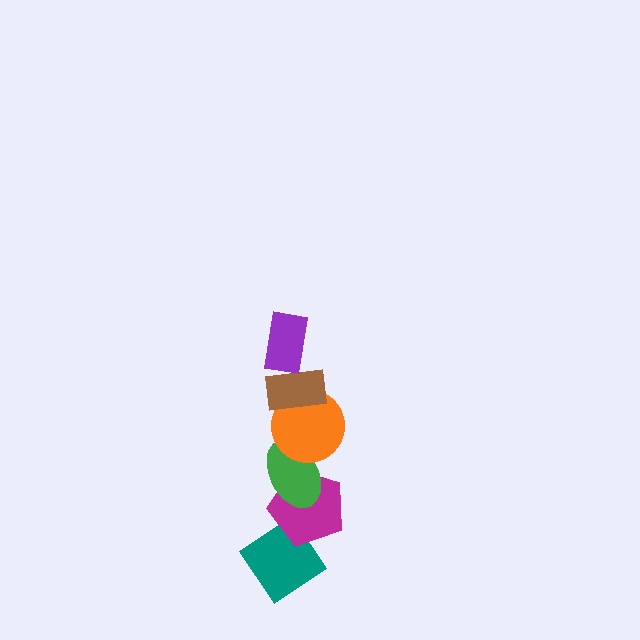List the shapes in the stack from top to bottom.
From top to bottom: the purple rectangle, the brown rectangle, the orange circle, the green ellipse, the magenta pentagon, the teal diamond.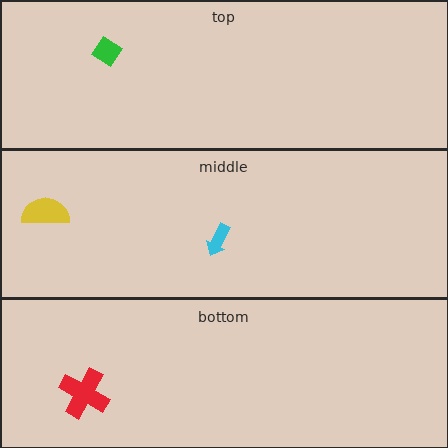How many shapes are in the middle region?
2.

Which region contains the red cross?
The bottom region.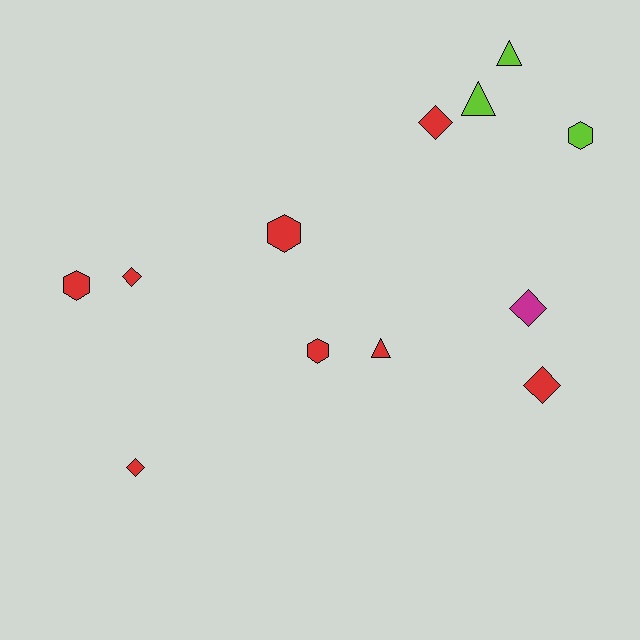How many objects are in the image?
There are 12 objects.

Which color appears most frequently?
Red, with 8 objects.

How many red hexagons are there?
There are 3 red hexagons.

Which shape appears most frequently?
Diamond, with 5 objects.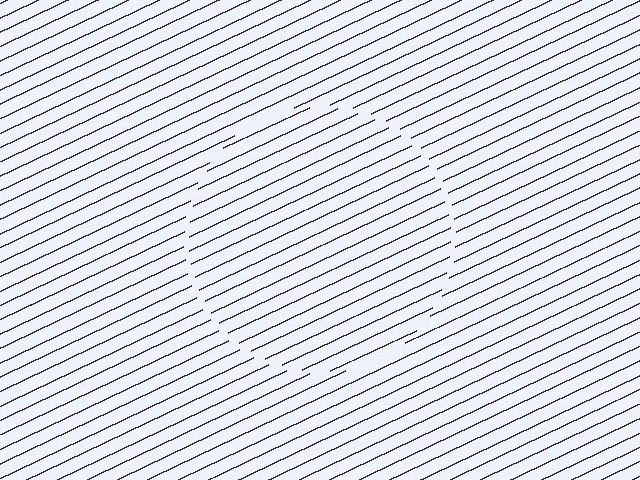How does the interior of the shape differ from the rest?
The interior of the shape contains the same grating, shifted by half a period — the contour is defined by the phase discontinuity where line-ends from the inner and outer gratings abut.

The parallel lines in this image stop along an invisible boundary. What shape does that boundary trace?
An illusory circle. The interior of the shape contains the same grating, shifted by half a period — the contour is defined by the phase discontinuity where line-ends from the inner and outer gratings abut.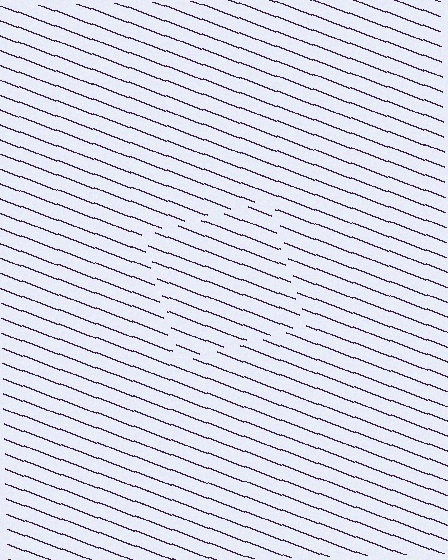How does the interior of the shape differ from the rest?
The interior of the shape contains the same grating, shifted by half a period — the contour is defined by the phase discontinuity where line-ends from the inner and outer gratings abut.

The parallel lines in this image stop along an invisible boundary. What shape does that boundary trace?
An illusory square. The interior of the shape contains the same grating, shifted by half a period — the contour is defined by the phase discontinuity where line-ends from the inner and outer gratings abut.